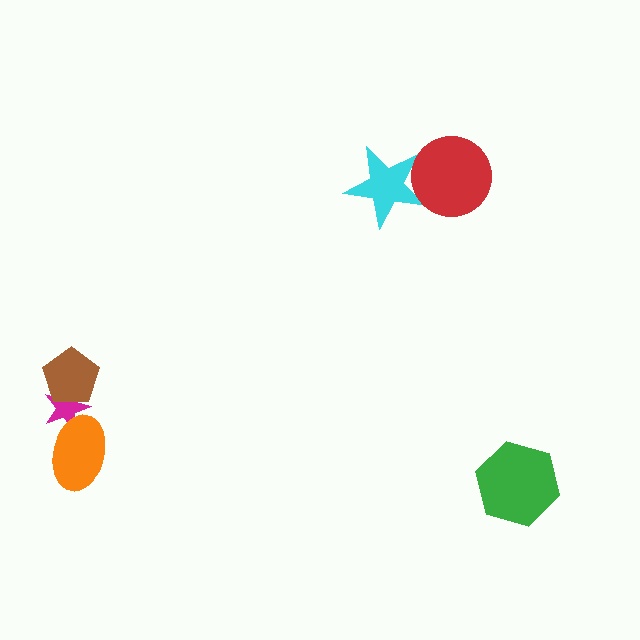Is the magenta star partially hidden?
Yes, it is partially covered by another shape.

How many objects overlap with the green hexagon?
0 objects overlap with the green hexagon.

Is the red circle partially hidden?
No, no other shape covers it.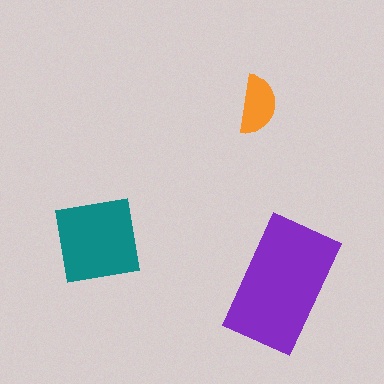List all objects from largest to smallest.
The purple rectangle, the teal square, the orange semicircle.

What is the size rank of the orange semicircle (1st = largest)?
3rd.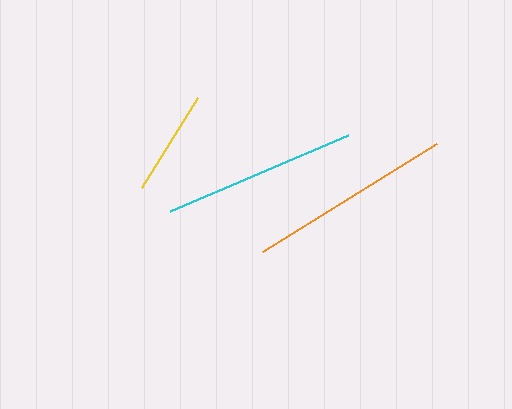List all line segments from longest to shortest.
From longest to shortest: orange, cyan, yellow.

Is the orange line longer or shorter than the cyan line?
The orange line is longer than the cyan line.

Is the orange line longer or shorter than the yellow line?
The orange line is longer than the yellow line.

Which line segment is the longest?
The orange line is the longest at approximately 205 pixels.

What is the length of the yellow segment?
The yellow segment is approximately 106 pixels long.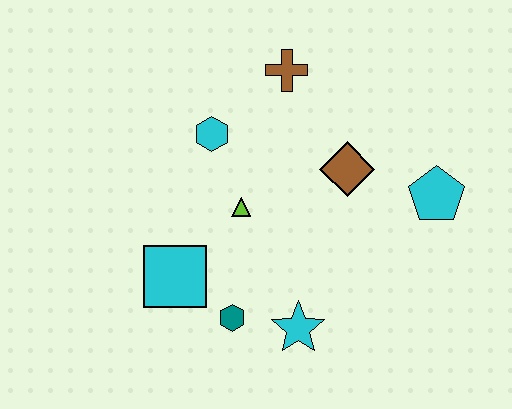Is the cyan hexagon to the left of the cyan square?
No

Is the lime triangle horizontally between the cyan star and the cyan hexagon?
Yes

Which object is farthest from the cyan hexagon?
The cyan pentagon is farthest from the cyan hexagon.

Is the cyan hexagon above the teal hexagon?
Yes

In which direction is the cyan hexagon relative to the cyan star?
The cyan hexagon is above the cyan star.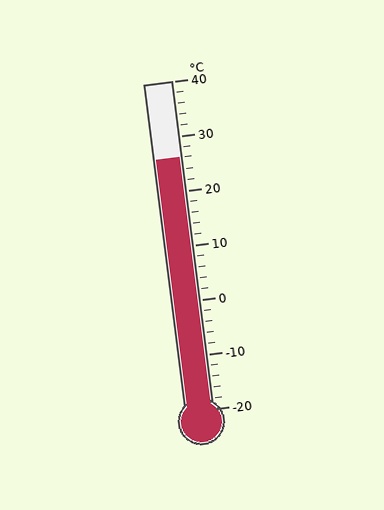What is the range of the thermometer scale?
The thermometer scale ranges from -20°C to 40°C.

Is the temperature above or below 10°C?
The temperature is above 10°C.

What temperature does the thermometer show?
The thermometer shows approximately 26°C.